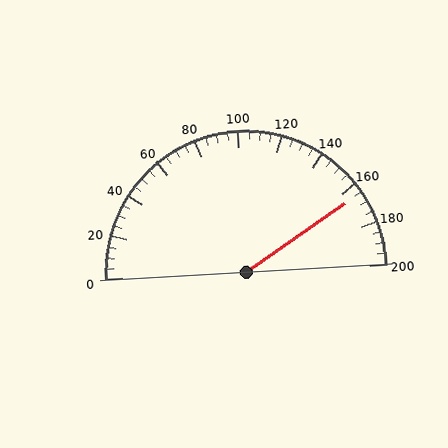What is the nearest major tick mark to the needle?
The nearest major tick mark is 160.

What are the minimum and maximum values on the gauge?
The gauge ranges from 0 to 200.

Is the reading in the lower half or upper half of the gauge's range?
The reading is in the upper half of the range (0 to 200).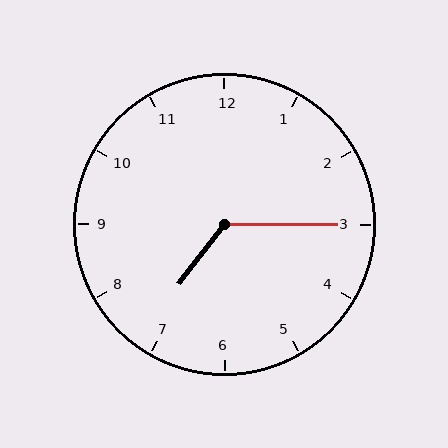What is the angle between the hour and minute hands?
Approximately 128 degrees.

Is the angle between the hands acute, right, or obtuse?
It is obtuse.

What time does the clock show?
7:15.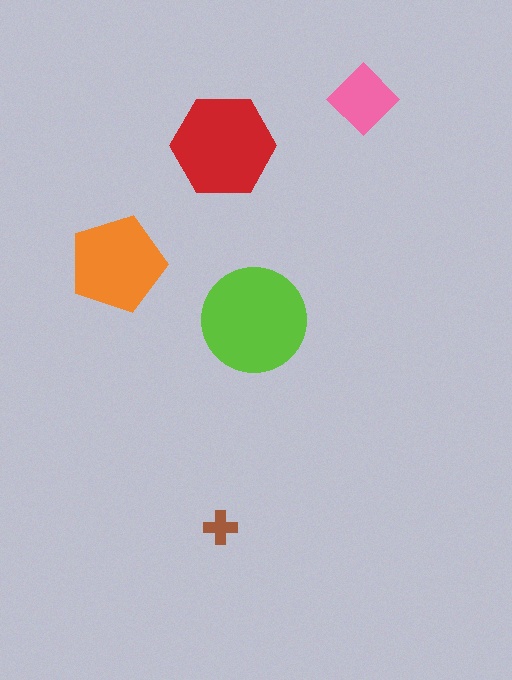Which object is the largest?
The lime circle.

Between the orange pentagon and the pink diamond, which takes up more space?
The orange pentagon.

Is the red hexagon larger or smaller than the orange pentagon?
Larger.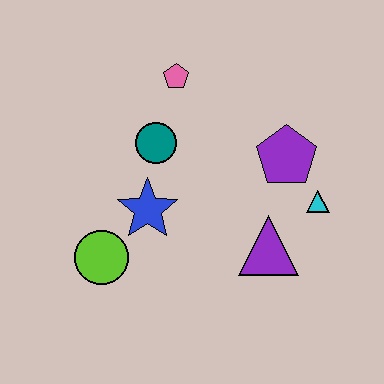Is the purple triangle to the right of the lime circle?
Yes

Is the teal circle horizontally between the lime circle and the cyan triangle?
Yes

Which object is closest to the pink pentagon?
The teal circle is closest to the pink pentagon.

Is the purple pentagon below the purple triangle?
No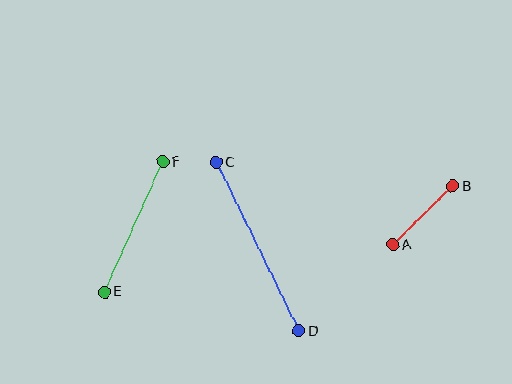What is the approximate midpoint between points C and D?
The midpoint is at approximately (257, 247) pixels.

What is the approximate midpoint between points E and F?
The midpoint is at approximately (134, 227) pixels.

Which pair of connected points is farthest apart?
Points C and D are farthest apart.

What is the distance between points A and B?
The distance is approximately 84 pixels.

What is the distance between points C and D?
The distance is approximately 188 pixels.